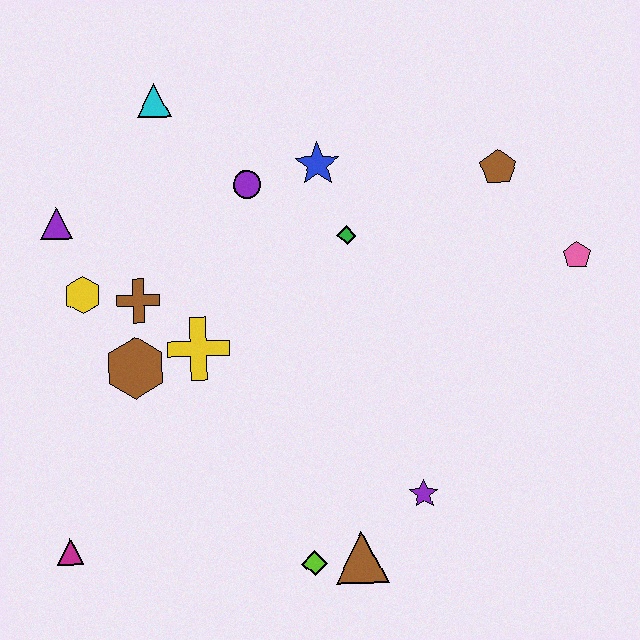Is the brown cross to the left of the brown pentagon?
Yes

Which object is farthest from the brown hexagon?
The pink pentagon is farthest from the brown hexagon.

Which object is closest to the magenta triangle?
The brown hexagon is closest to the magenta triangle.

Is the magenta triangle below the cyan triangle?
Yes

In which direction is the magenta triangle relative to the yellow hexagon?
The magenta triangle is below the yellow hexagon.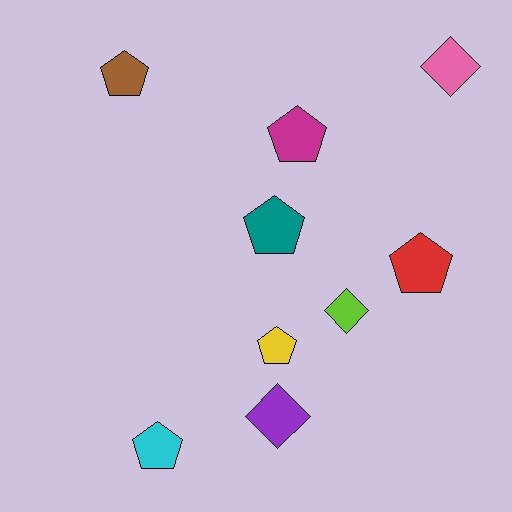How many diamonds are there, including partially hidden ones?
There are 3 diamonds.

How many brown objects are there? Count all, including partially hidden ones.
There is 1 brown object.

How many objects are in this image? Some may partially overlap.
There are 9 objects.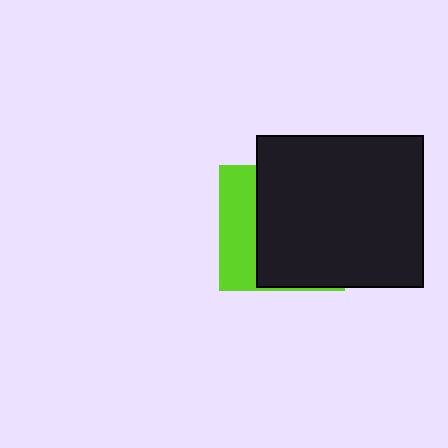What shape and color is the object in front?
The object in front is a black rectangle.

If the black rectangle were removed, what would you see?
You would see the complete lime square.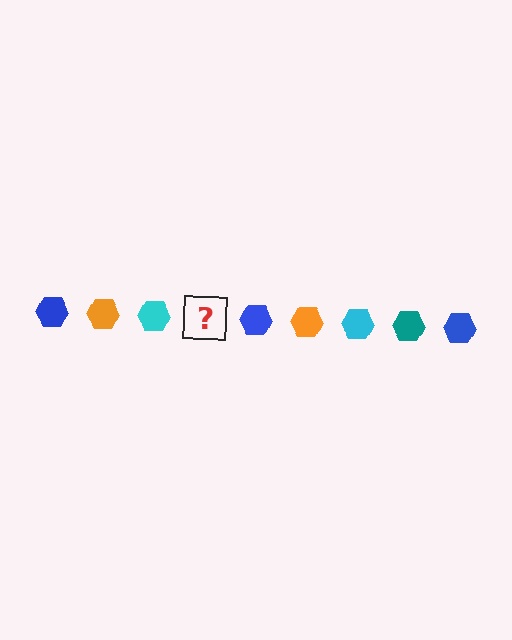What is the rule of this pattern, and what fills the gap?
The rule is that the pattern cycles through blue, orange, cyan, teal hexagons. The gap should be filled with a teal hexagon.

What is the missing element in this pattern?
The missing element is a teal hexagon.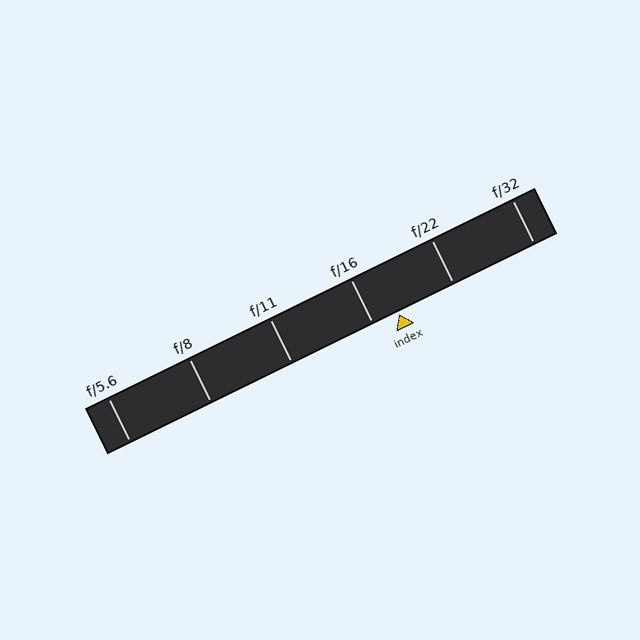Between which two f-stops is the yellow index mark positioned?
The index mark is between f/16 and f/22.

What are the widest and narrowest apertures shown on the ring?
The widest aperture shown is f/5.6 and the narrowest is f/32.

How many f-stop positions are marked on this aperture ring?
There are 6 f-stop positions marked.